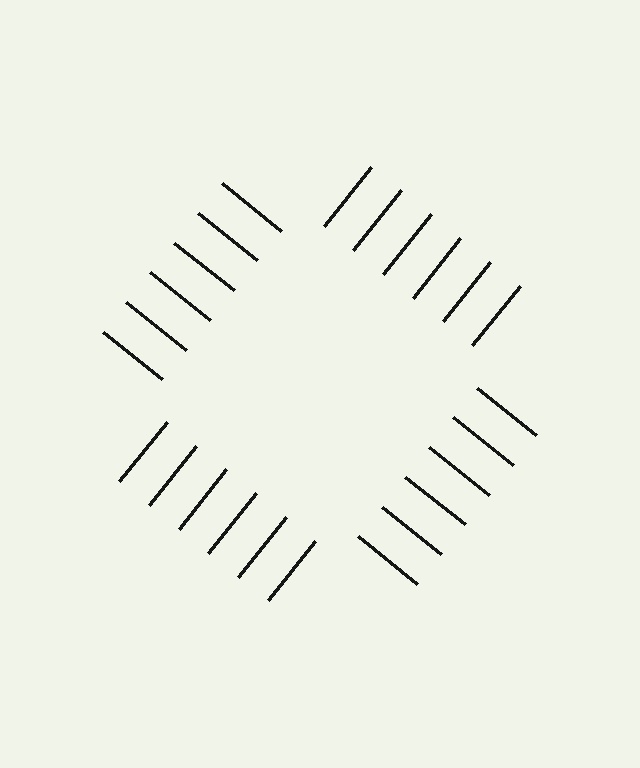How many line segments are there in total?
24 — 6 along each of the 4 edges.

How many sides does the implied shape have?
4 sides — the line-ends trace a square.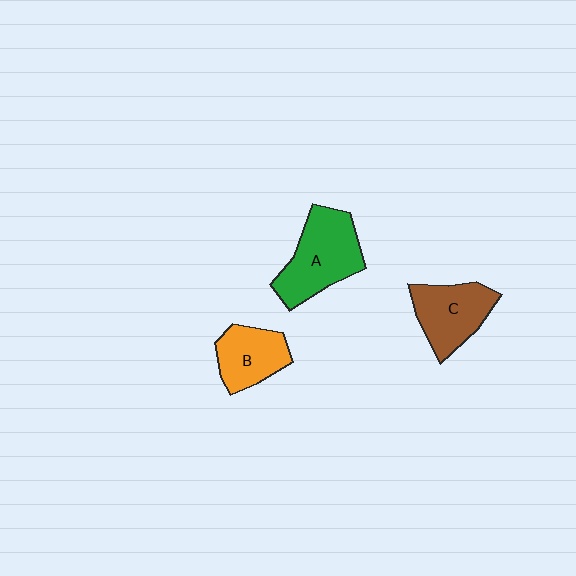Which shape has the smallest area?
Shape B (orange).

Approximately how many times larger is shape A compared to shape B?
Approximately 1.5 times.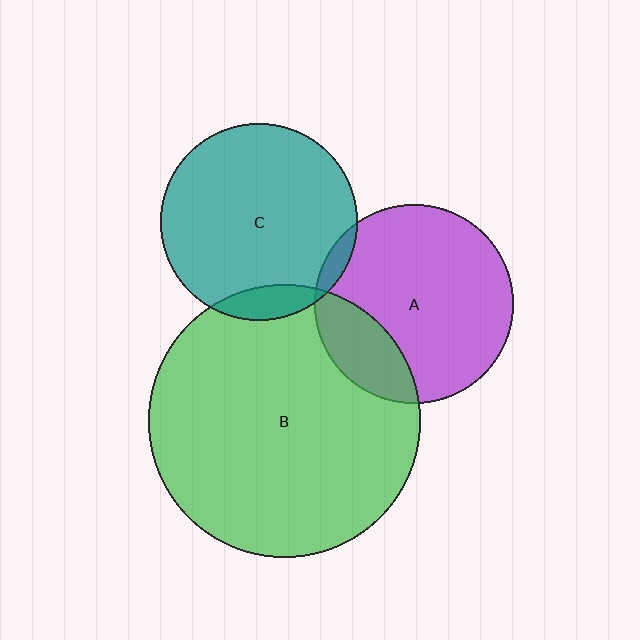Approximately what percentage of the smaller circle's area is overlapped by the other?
Approximately 5%.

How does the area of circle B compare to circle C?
Approximately 1.9 times.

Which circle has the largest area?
Circle B (green).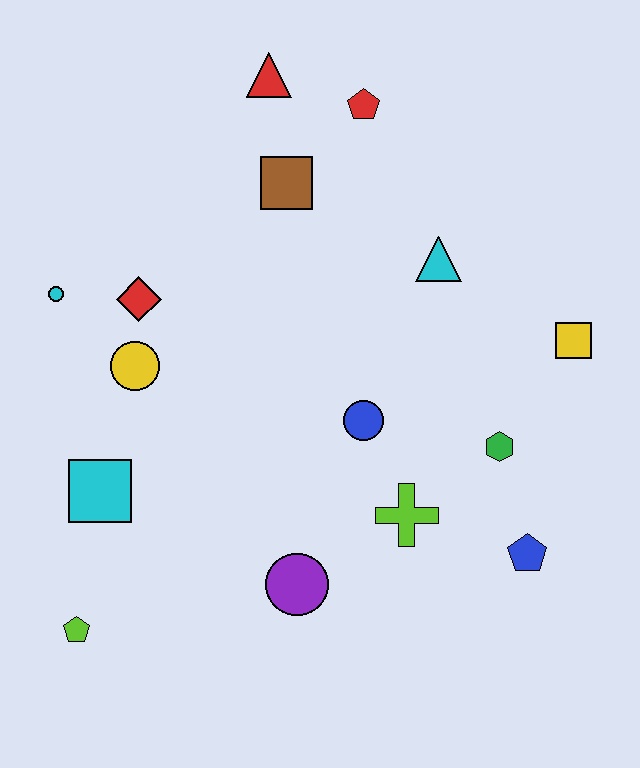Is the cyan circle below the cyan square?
No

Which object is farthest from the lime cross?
The red triangle is farthest from the lime cross.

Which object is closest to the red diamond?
The yellow circle is closest to the red diamond.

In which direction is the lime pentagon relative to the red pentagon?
The lime pentagon is below the red pentagon.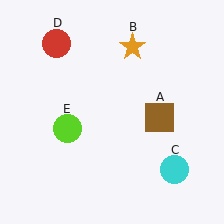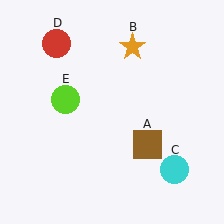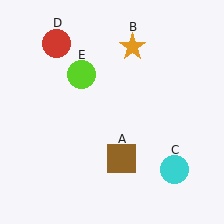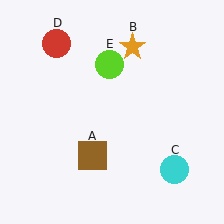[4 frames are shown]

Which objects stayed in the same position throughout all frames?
Orange star (object B) and cyan circle (object C) and red circle (object D) remained stationary.